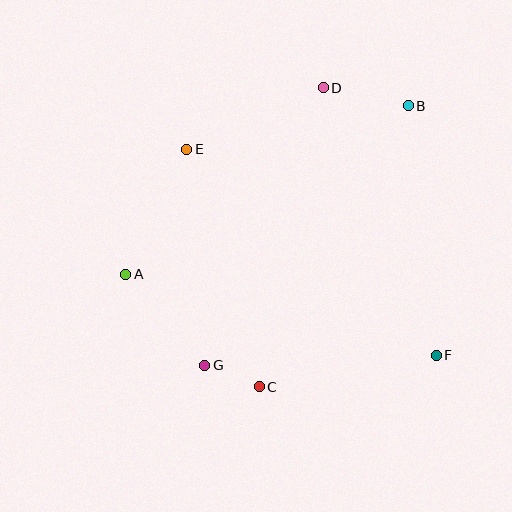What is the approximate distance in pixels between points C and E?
The distance between C and E is approximately 248 pixels.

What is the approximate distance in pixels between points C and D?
The distance between C and D is approximately 306 pixels.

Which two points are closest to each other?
Points C and G are closest to each other.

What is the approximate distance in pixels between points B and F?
The distance between B and F is approximately 251 pixels.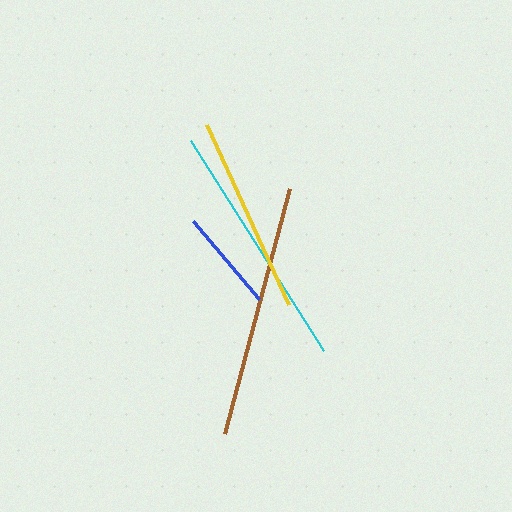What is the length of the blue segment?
The blue segment is approximately 102 pixels long.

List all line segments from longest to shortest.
From longest to shortest: brown, cyan, yellow, blue.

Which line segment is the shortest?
The blue line is the shortest at approximately 102 pixels.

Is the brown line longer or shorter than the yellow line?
The brown line is longer than the yellow line.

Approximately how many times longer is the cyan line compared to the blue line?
The cyan line is approximately 2.4 times the length of the blue line.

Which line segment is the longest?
The brown line is the longest at approximately 254 pixels.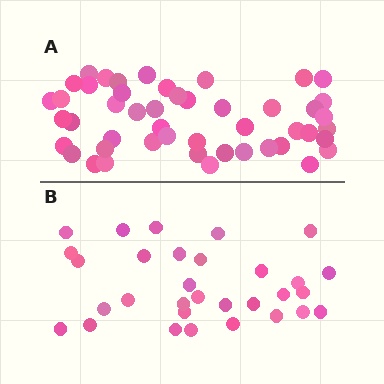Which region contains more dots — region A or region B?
Region A (the top region) has more dots.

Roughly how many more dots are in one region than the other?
Region A has approximately 15 more dots than region B.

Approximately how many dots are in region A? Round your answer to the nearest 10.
About 50 dots. (The exact count is 48, which rounds to 50.)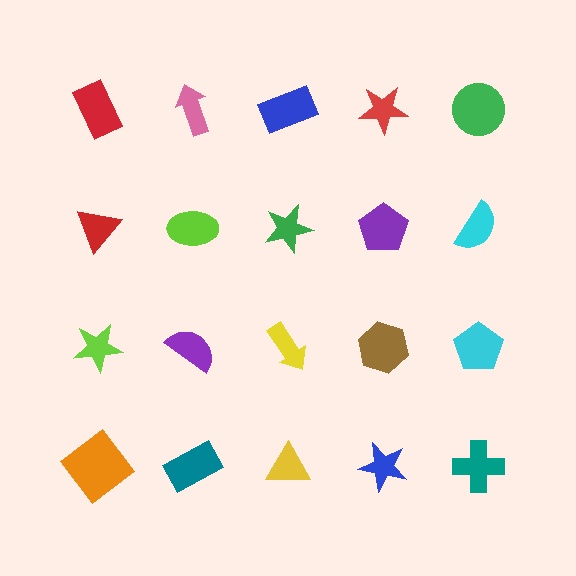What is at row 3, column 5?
A cyan pentagon.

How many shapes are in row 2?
5 shapes.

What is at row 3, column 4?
A brown hexagon.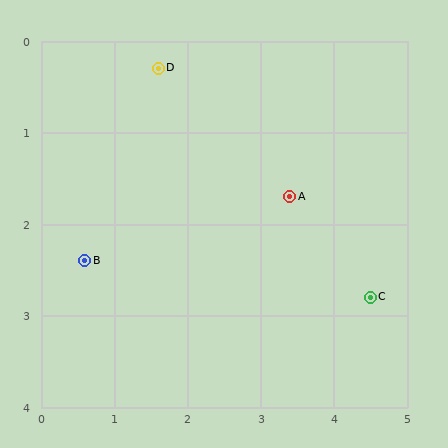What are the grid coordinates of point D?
Point D is at approximately (1.6, 0.3).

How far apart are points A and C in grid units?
Points A and C are about 1.6 grid units apart.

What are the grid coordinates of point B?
Point B is at approximately (0.6, 2.4).